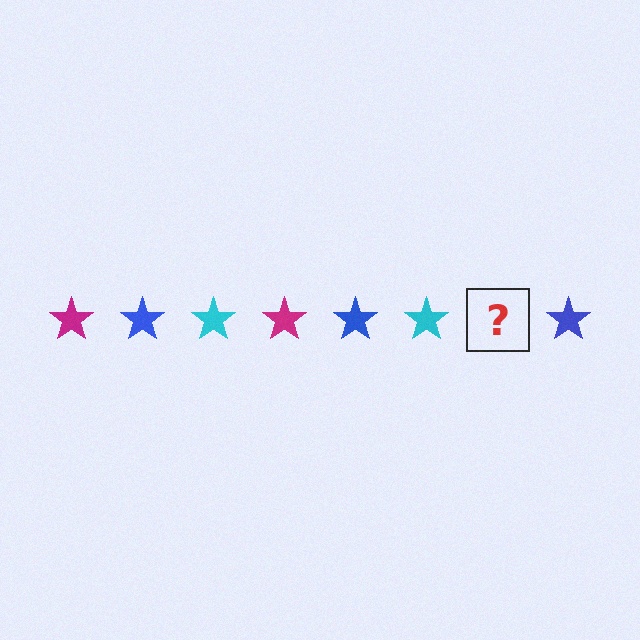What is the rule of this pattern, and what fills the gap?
The rule is that the pattern cycles through magenta, blue, cyan stars. The gap should be filled with a magenta star.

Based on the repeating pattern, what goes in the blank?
The blank should be a magenta star.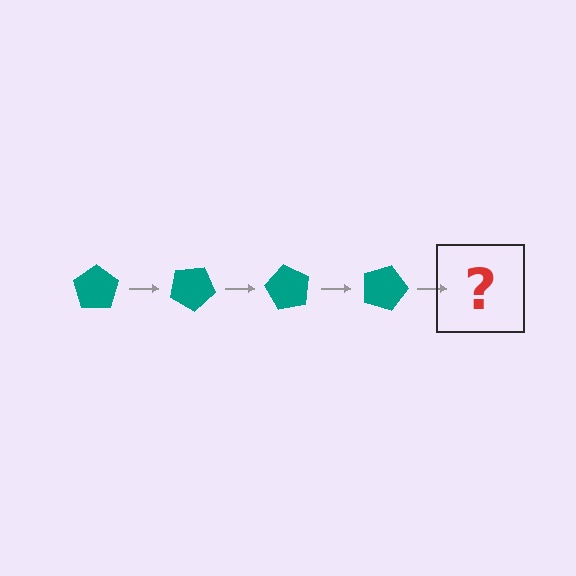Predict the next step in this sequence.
The next step is a teal pentagon rotated 120 degrees.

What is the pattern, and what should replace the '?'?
The pattern is that the pentagon rotates 30 degrees each step. The '?' should be a teal pentagon rotated 120 degrees.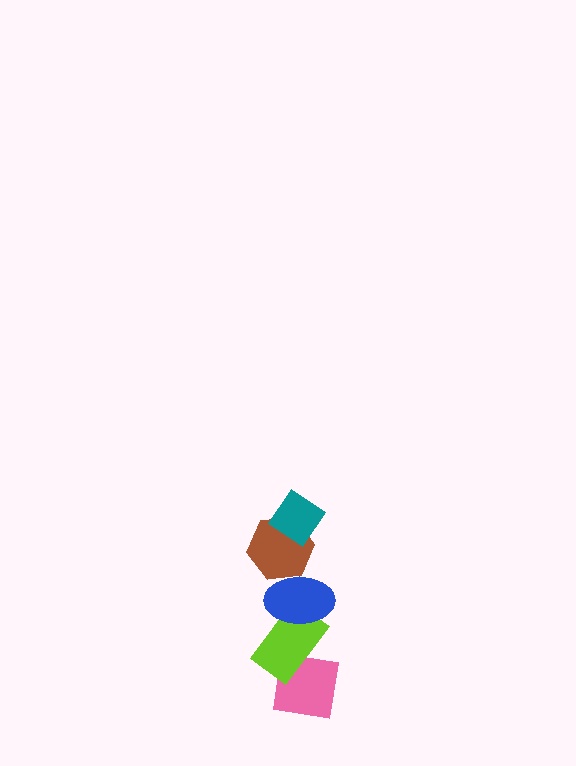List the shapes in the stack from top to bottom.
From top to bottom: the teal diamond, the brown hexagon, the blue ellipse, the lime rectangle, the pink square.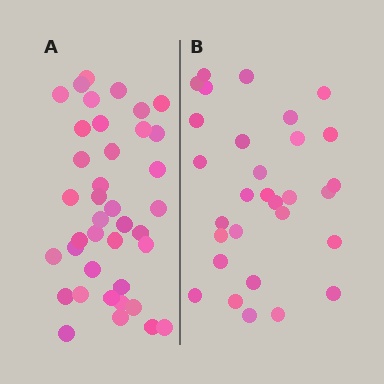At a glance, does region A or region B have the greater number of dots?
Region A (the left region) has more dots.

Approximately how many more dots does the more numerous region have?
Region A has roughly 8 or so more dots than region B.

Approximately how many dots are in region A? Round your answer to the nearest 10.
About 40 dots. (The exact count is 39, which rounds to 40.)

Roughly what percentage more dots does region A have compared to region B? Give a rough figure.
About 30% more.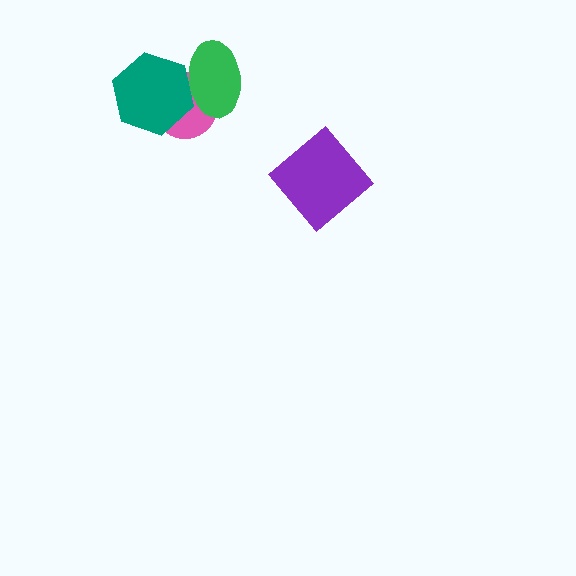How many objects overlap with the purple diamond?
0 objects overlap with the purple diamond.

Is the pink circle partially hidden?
Yes, it is partially covered by another shape.